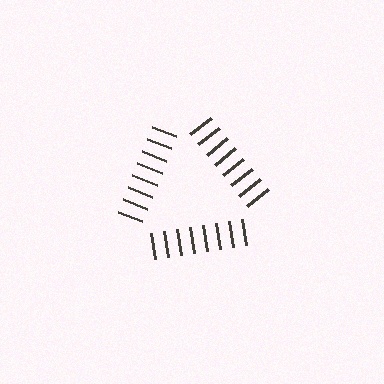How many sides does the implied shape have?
3 sides — the line-ends trace a triangle.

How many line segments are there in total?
24 — 8 along each of the 3 edges.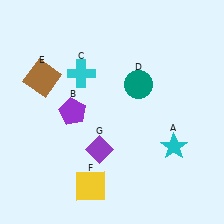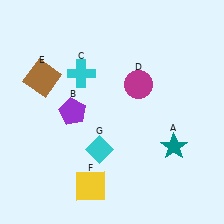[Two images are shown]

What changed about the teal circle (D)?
In Image 1, D is teal. In Image 2, it changed to magenta.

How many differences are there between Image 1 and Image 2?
There are 3 differences between the two images.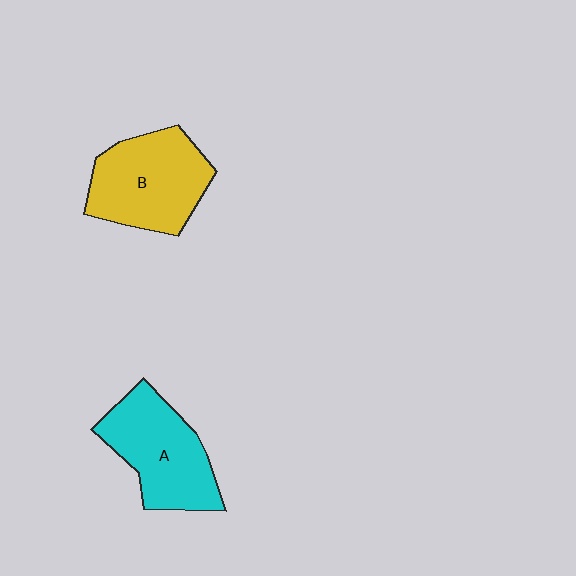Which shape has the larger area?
Shape B (yellow).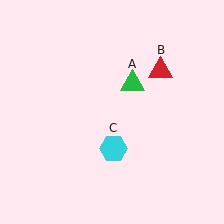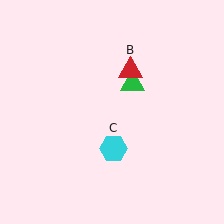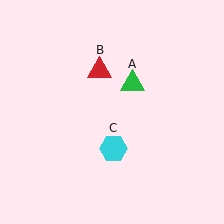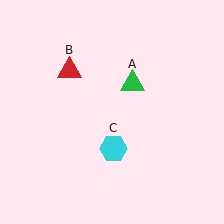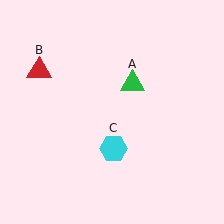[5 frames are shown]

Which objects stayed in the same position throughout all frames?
Green triangle (object A) and cyan hexagon (object C) remained stationary.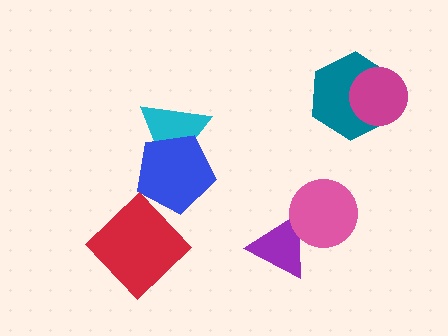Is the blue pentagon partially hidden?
No, no other shape covers it.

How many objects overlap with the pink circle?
1 object overlaps with the pink circle.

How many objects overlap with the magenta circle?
1 object overlaps with the magenta circle.